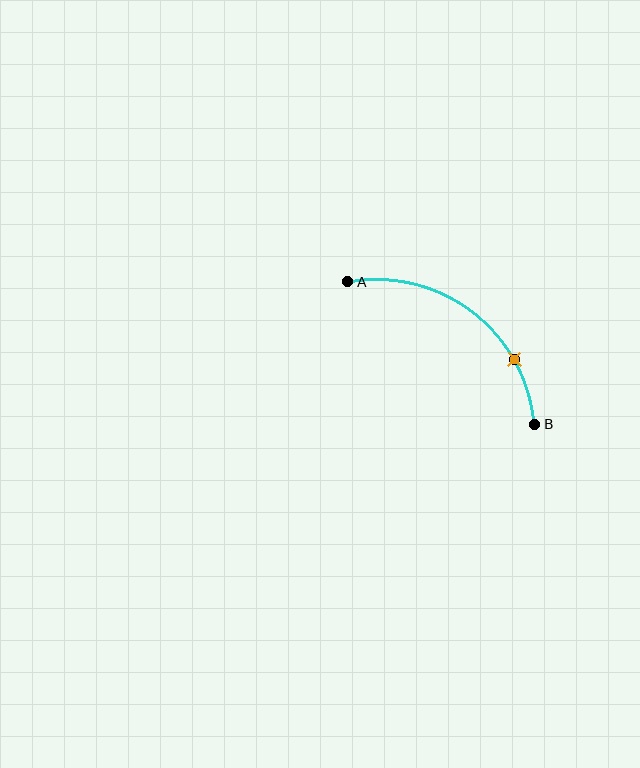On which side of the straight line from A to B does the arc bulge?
The arc bulges above and to the right of the straight line connecting A and B.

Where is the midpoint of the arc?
The arc midpoint is the point on the curve farthest from the straight line joining A and B. It sits above and to the right of that line.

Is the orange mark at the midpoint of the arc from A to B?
No. The orange mark lies on the arc but is closer to endpoint B. The arc midpoint would be at the point on the curve equidistant along the arc from both A and B.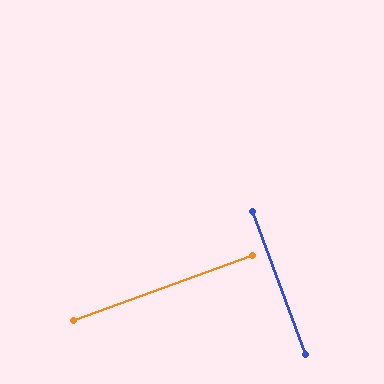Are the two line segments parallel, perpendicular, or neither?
Perpendicular — they meet at approximately 89°.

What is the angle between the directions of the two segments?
Approximately 89 degrees.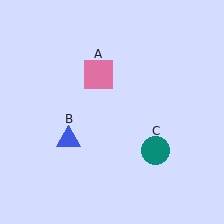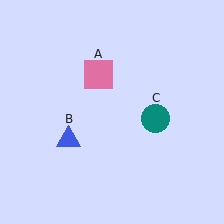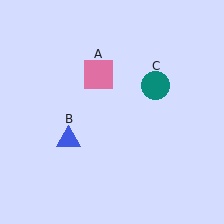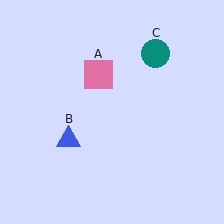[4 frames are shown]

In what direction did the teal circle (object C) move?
The teal circle (object C) moved up.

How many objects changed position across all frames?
1 object changed position: teal circle (object C).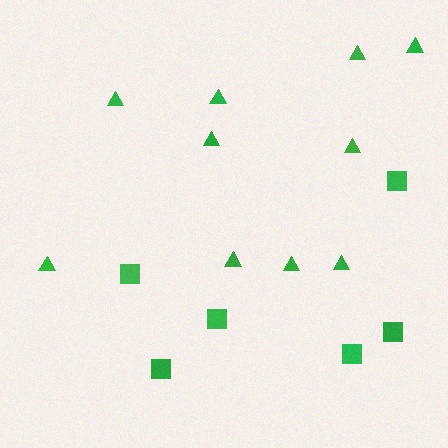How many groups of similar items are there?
There are 2 groups: one group of triangles (10) and one group of squares (6).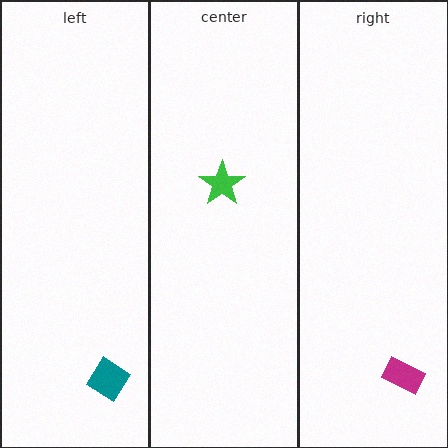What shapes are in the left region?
The teal diamond.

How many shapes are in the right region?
1.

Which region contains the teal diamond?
The left region.